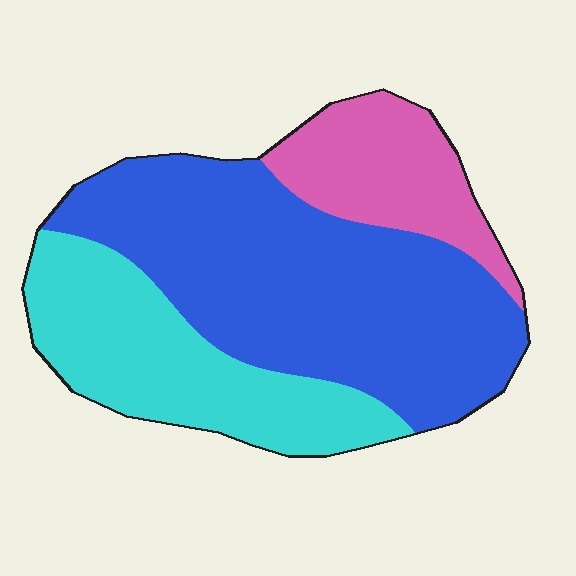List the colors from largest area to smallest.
From largest to smallest: blue, cyan, pink.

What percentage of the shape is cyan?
Cyan covers roughly 30% of the shape.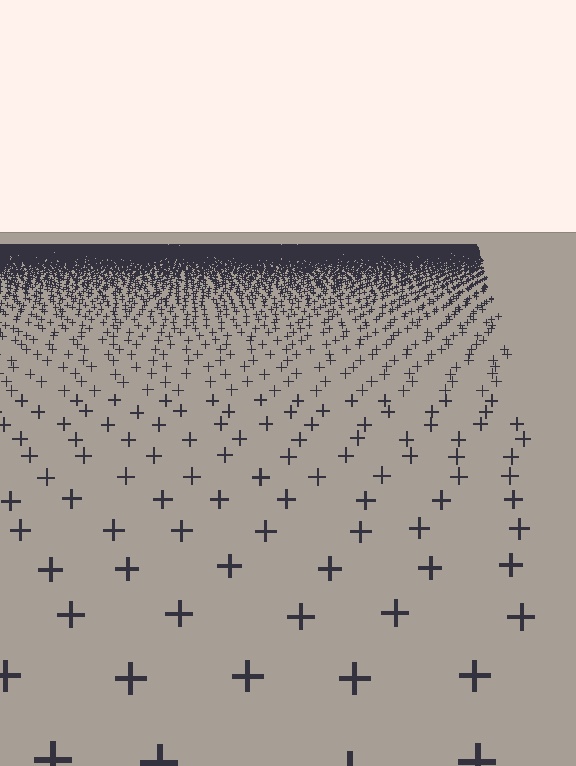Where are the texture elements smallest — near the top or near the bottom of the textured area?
Near the top.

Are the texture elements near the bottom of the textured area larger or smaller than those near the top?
Larger. Near the bottom, elements are closer to the viewer and appear at a bigger on-screen size.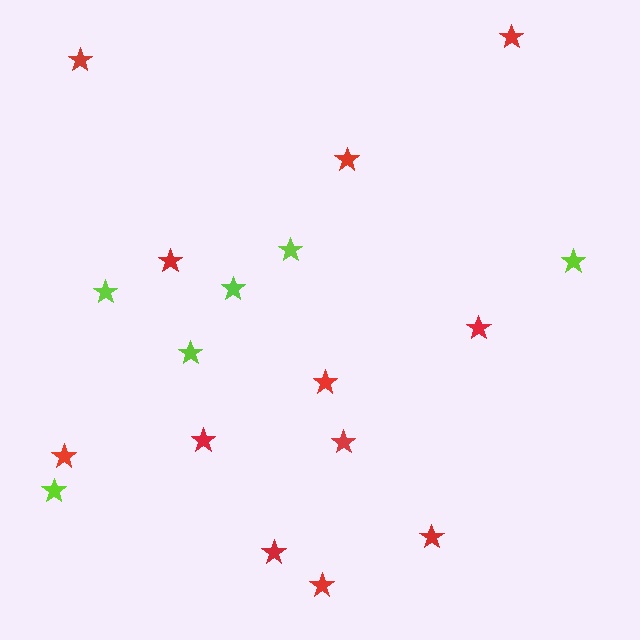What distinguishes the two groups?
There are 2 groups: one group of lime stars (6) and one group of red stars (12).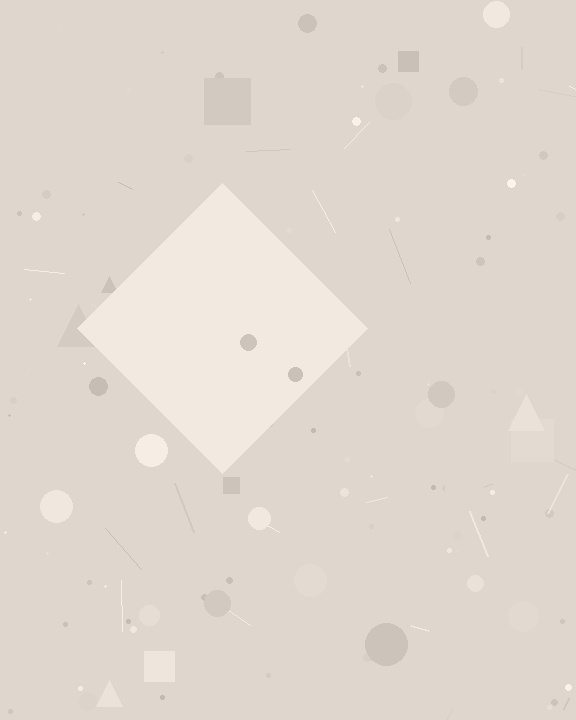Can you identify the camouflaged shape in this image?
The camouflaged shape is a diamond.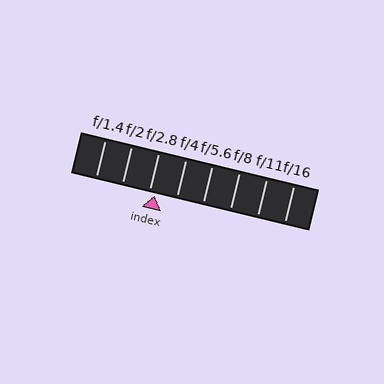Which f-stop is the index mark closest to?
The index mark is closest to f/2.8.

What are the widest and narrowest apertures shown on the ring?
The widest aperture shown is f/1.4 and the narrowest is f/16.